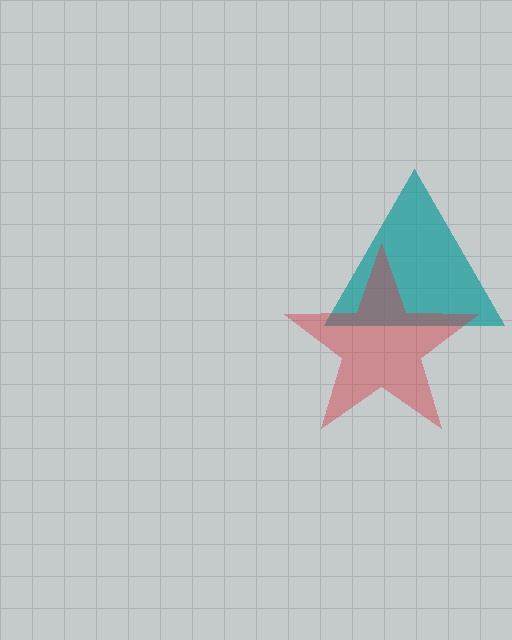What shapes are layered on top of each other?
The layered shapes are: a teal triangle, a red star.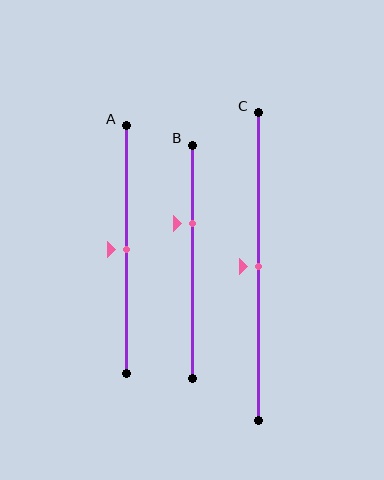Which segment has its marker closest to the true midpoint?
Segment A has its marker closest to the true midpoint.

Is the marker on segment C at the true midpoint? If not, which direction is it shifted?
Yes, the marker on segment C is at the true midpoint.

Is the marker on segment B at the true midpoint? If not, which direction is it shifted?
No, the marker on segment B is shifted upward by about 17% of the segment length.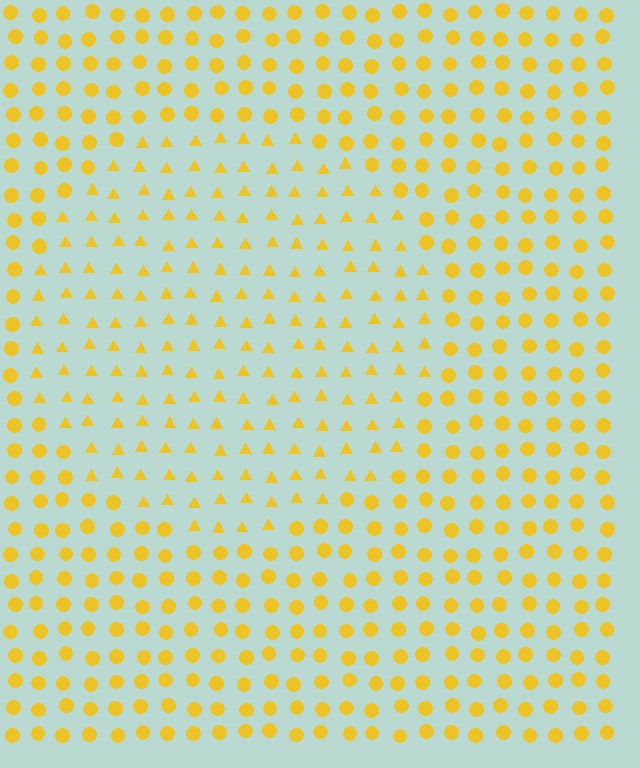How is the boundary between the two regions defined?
The boundary is defined by a change in element shape: triangles inside vs. circles outside. All elements share the same color and spacing.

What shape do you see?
I see a circle.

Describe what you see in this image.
The image is filled with small yellow elements arranged in a uniform grid. A circle-shaped region contains triangles, while the surrounding area contains circles. The boundary is defined purely by the change in element shape.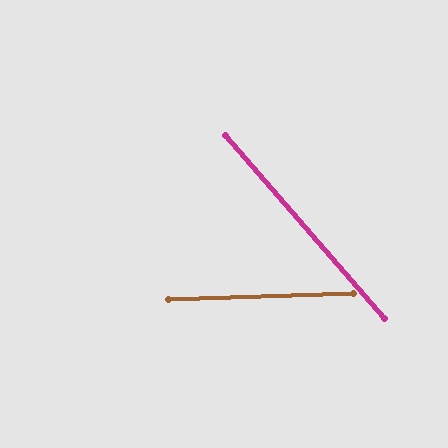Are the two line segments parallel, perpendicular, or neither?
Neither parallel nor perpendicular — they differ by about 50°.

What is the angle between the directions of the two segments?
Approximately 50 degrees.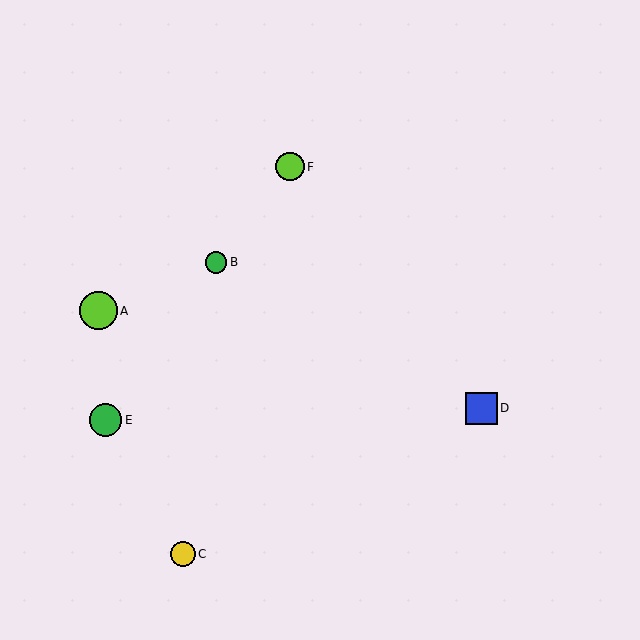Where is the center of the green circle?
The center of the green circle is at (216, 262).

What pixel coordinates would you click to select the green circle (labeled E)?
Click at (106, 420) to select the green circle E.